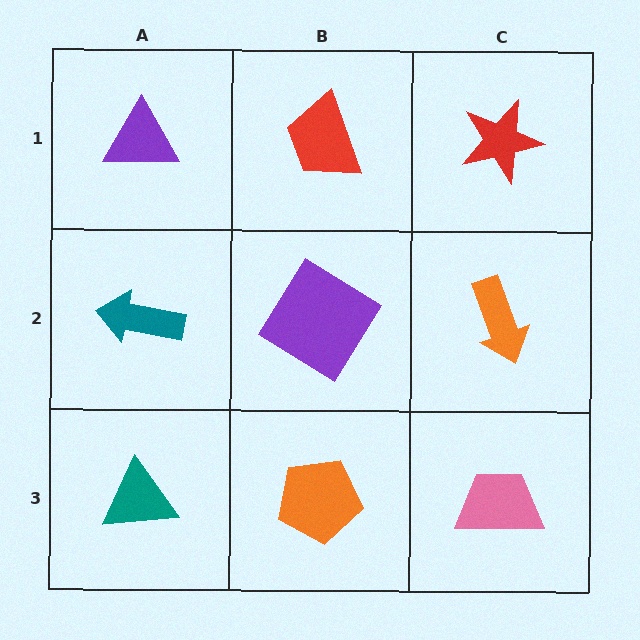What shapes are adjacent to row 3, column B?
A purple diamond (row 2, column B), a teal triangle (row 3, column A), a pink trapezoid (row 3, column C).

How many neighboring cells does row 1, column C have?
2.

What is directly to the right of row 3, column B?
A pink trapezoid.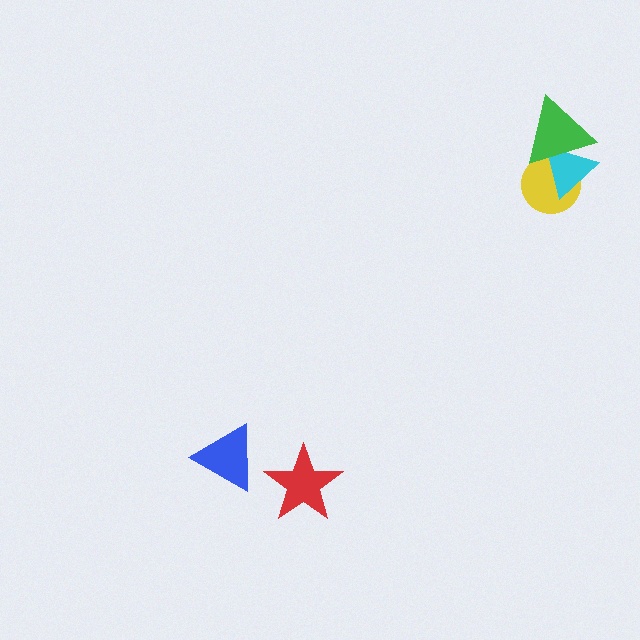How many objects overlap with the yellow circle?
2 objects overlap with the yellow circle.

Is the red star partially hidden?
No, no other shape covers it.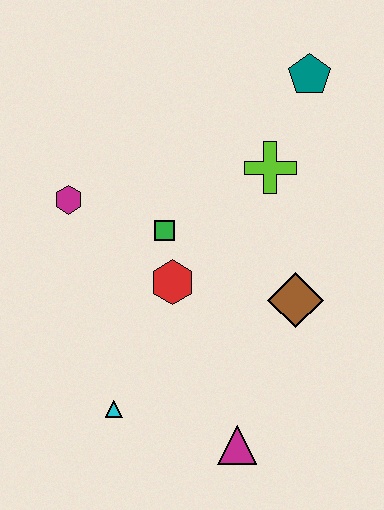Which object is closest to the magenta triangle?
The cyan triangle is closest to the magenta triangle.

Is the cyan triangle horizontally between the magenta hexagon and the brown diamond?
Yes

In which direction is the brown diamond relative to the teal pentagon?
The brown diamond is below the teal pentagon.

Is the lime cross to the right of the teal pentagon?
No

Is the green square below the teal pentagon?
Yes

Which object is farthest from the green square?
The magenta triangle is farthest from the green square.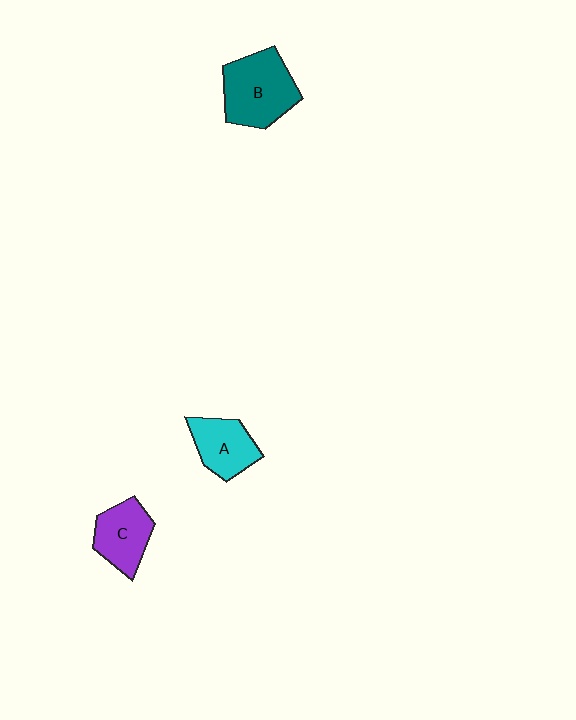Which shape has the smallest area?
Shape A (cyan).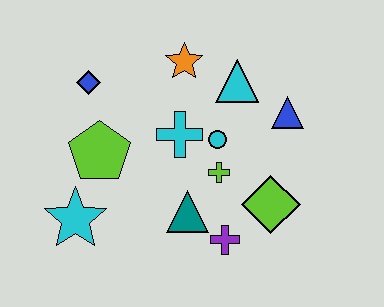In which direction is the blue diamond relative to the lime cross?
The blue diamond is to the left of the lime cross.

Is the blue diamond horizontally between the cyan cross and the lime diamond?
No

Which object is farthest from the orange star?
The cyan star is farthest from the orange star.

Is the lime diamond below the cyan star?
No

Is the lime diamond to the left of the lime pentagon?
No